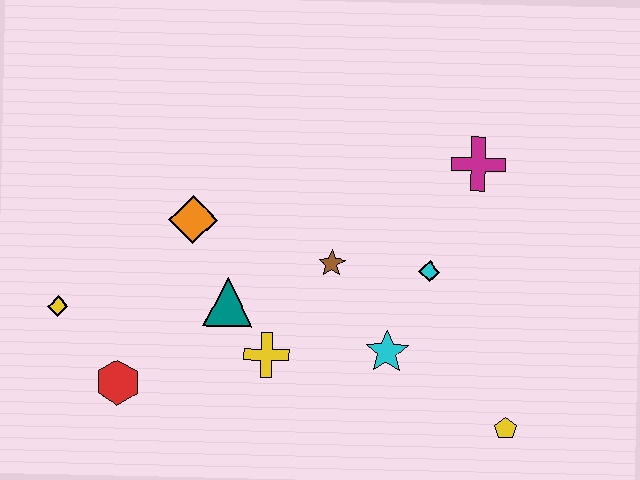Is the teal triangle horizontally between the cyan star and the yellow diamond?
Yes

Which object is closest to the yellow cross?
The teal triangle is closest to the yellow cross.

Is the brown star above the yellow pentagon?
Yes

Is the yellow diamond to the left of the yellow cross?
Yes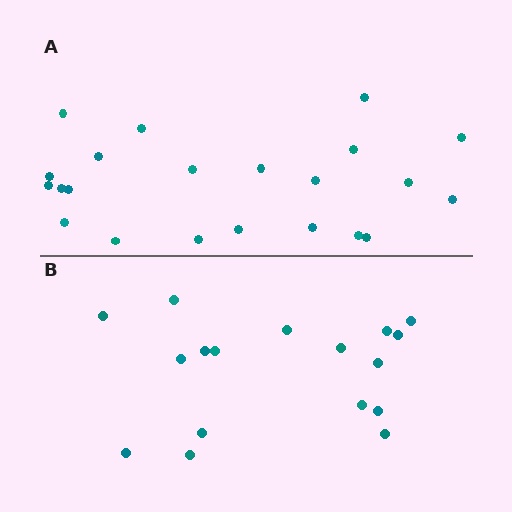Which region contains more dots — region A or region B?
Region A (the top region) has more dots.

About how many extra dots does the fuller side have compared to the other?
Region A has about 5 more dots than region B.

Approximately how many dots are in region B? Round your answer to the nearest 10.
About 20 dots. (The exact count is 17, which rounds to 20.)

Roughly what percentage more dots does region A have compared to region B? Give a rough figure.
About 30% more.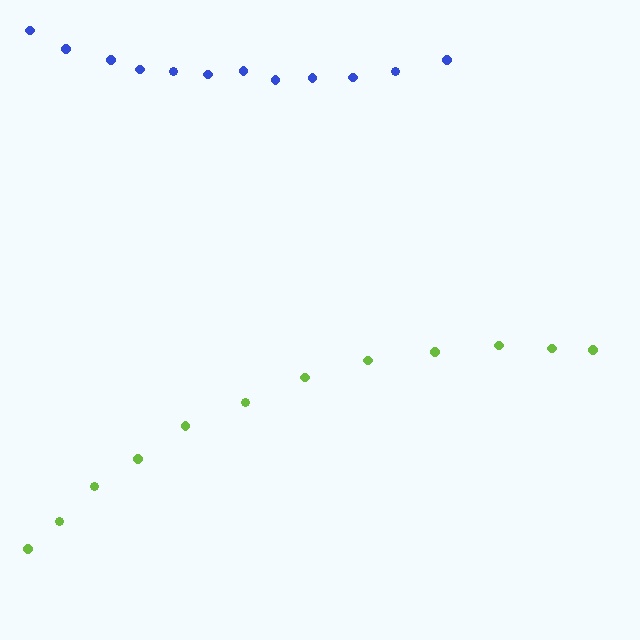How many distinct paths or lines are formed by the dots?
There are 2 distinct paths.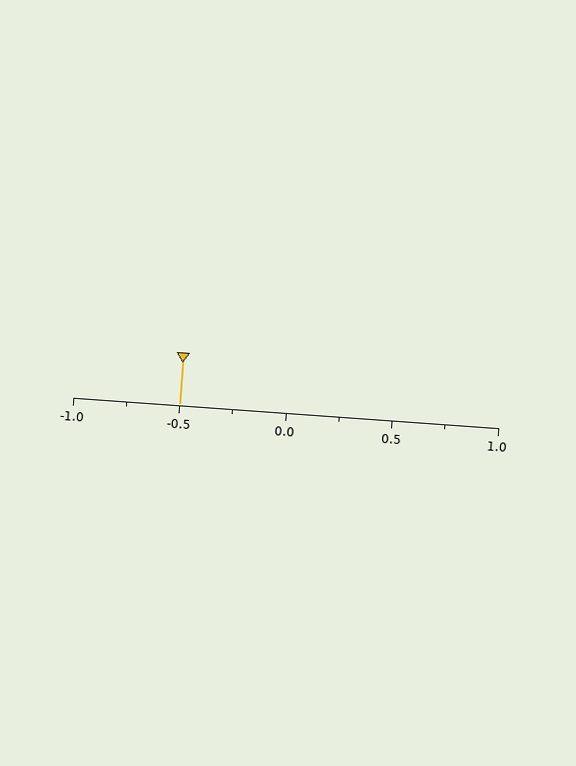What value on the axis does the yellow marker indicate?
The marker indicates approximately -0.5.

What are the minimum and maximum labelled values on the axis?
The axis runs from -1.0 to 1.0.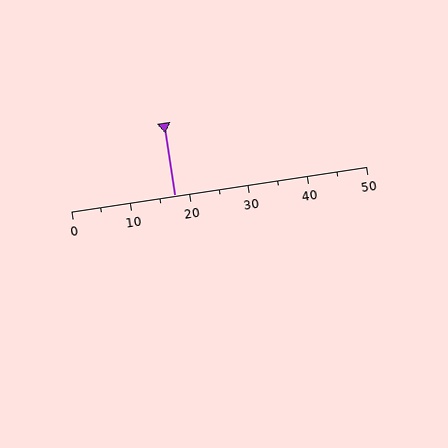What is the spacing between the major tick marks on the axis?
The major ticks are spaced 10 apart.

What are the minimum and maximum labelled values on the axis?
The axis runs from 0 to 50.